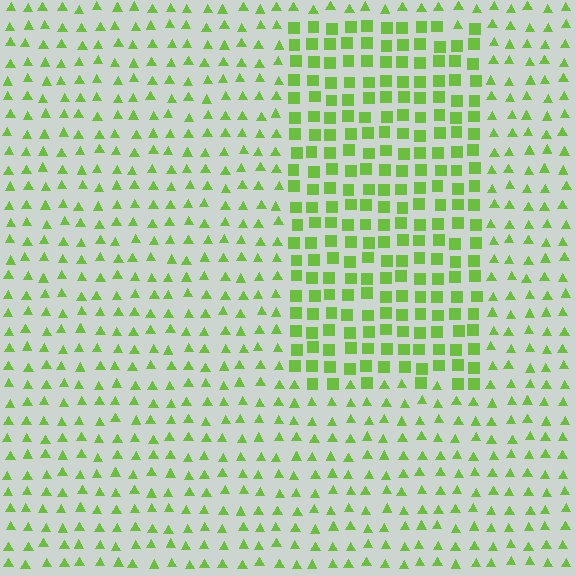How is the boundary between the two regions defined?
The boundary is defined by a change in element shape: squares inside vs. triangles outside. All elements share the same color and spacing.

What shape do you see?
I see a rectangle.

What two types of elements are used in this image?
The image uses squares inside the rectangle region and triangles outside it.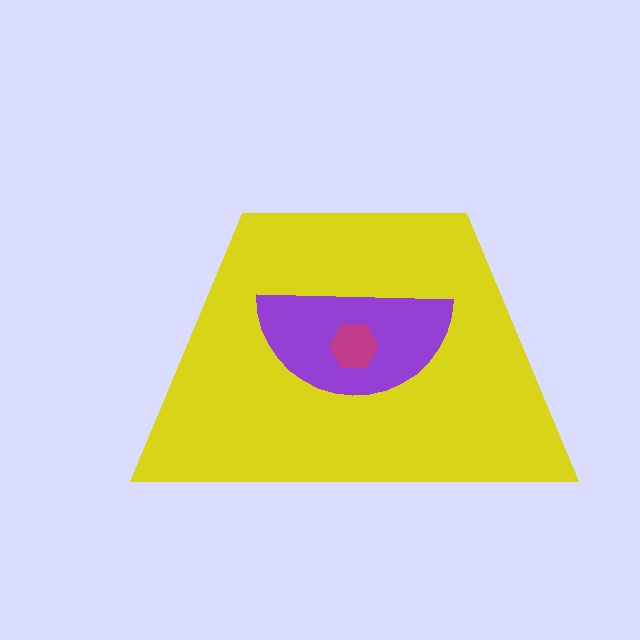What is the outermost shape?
The yellow trapezoid.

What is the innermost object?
The magenta hexagon.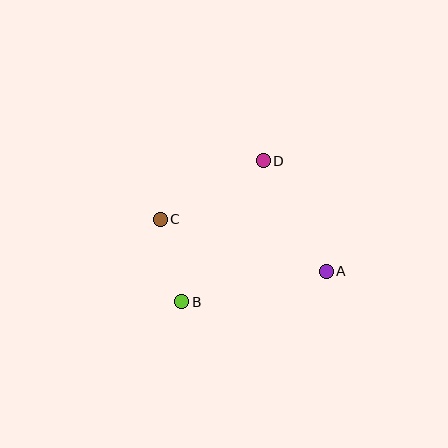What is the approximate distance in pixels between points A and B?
The distance between A and B is approximately 148 pixels.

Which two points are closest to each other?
Points B and C are closest to each other.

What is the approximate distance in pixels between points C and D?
The distance between C and D is approximately 119 pixels.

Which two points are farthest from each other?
Points A and C are farthest from each other.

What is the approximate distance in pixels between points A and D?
The distance between A and D is approximately 127 pixels.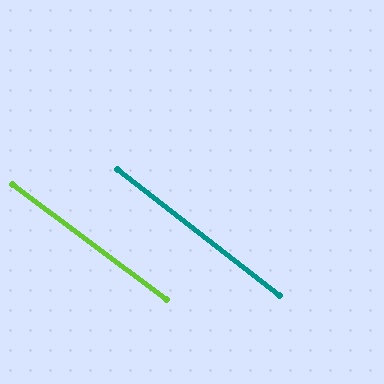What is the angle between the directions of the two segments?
Approximately 1 degree.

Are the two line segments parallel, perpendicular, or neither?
Parallel — their directions differ by only 1.3°.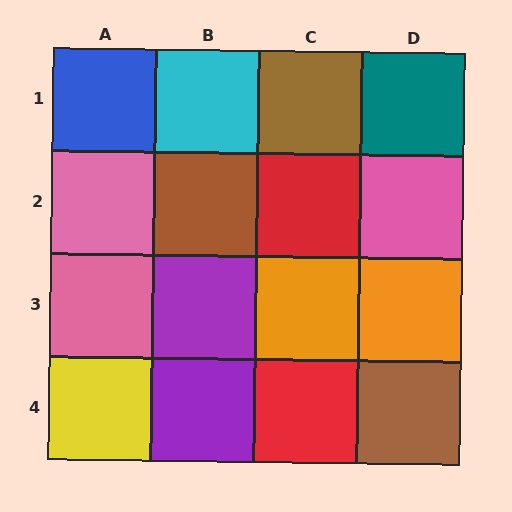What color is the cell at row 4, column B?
Purple.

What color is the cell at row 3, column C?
Orange.